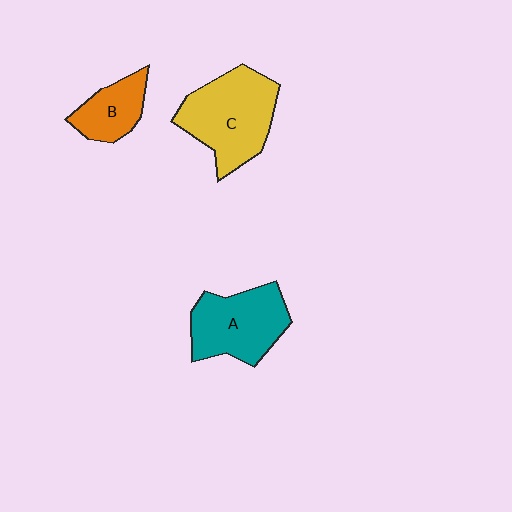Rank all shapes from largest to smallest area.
From largest to smallest: C (yellow), A (teal), B (orange).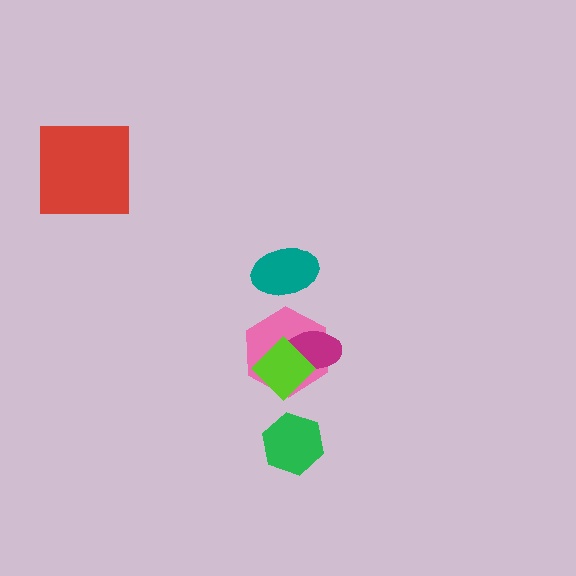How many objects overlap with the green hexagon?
0 objects overlap with the green hexagon.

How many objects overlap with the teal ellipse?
0 objects overlap with the teal ellipse.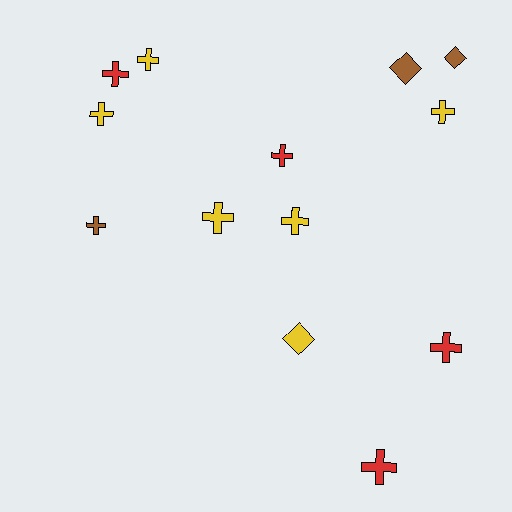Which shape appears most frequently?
Cross, with 10 objects.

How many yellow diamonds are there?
There is 1 yellow diamond.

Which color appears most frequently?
Yellow, with 6 objects.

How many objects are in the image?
There are 13 objects.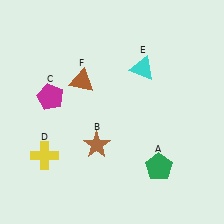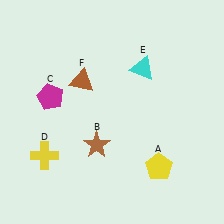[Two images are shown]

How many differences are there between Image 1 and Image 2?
There is 1 difference between the two images.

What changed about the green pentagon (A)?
In Image 1, A is green. In Image 2, it changed to yellow.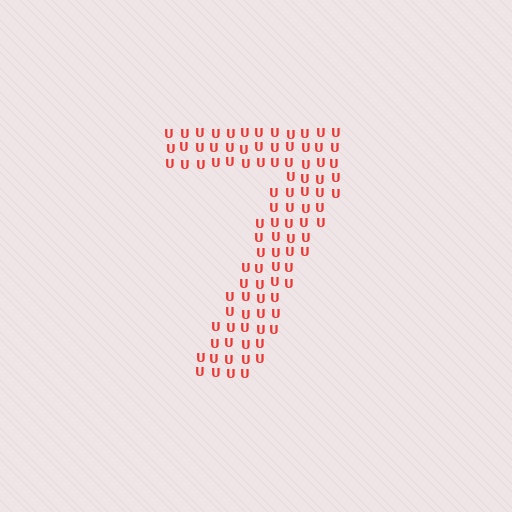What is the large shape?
The large shape is the digit 7.